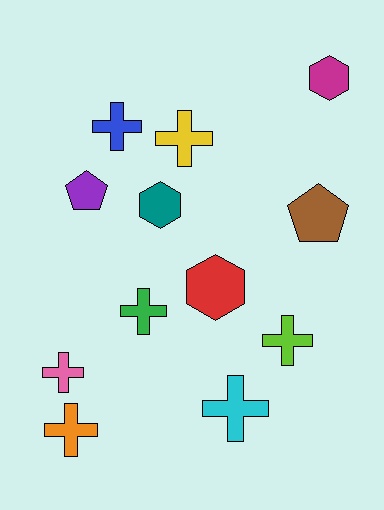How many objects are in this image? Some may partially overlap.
There are 12 objects.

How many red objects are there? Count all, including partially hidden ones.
There is 1 red object.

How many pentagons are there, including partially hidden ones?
There are 2 pentagons.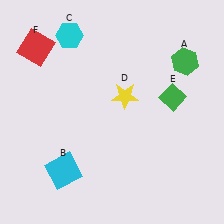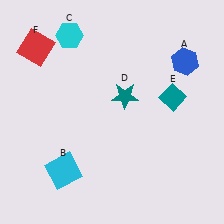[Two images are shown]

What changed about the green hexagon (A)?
In Image 1, A is green. In Image 2, it changed to blue.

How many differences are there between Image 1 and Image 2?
There are 3 differences between the two images.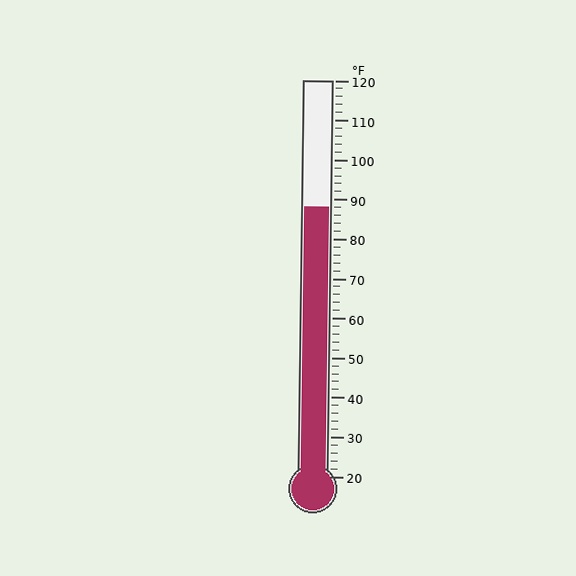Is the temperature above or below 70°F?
The temperature is above 70°F.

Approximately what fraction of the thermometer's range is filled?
The thermometer is filled to approximately 70% of its range.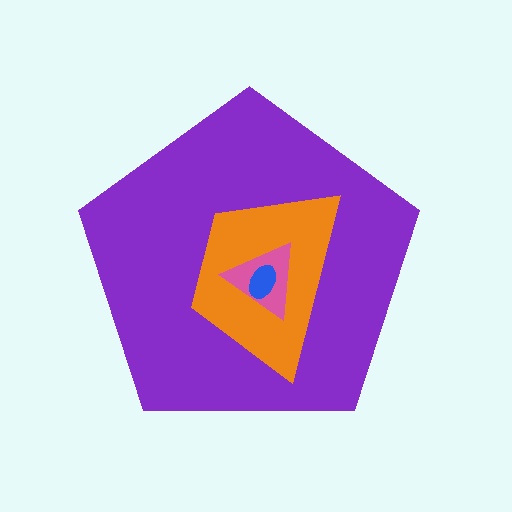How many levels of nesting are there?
4.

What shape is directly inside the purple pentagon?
The orange trapezoid.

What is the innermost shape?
The blue ellipse.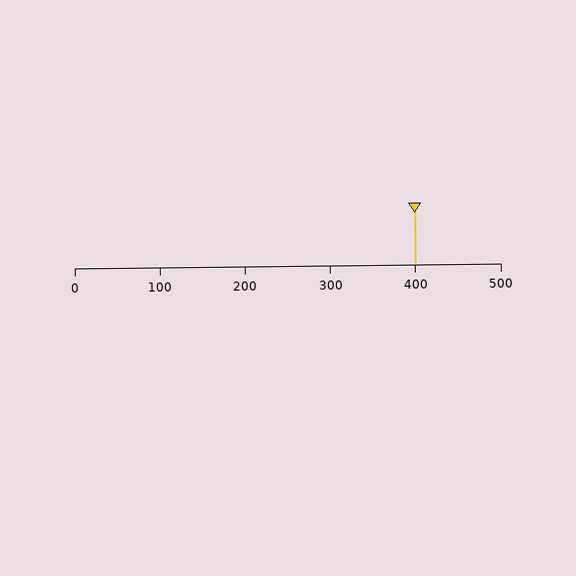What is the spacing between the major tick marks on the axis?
The major ticks are spaced 100 apart.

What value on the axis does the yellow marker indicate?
The marker indicates approximately 400.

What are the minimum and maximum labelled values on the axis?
The axis runs from 0 to 500.